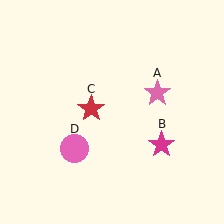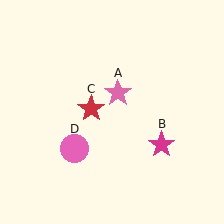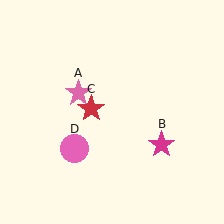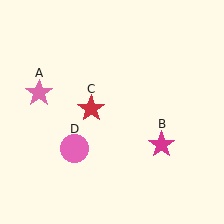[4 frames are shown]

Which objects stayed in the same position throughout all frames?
Magenta star (object B) and red star (object C) and pink circle (object D) remained stationary.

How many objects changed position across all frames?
1 object changed position: pink star (object A).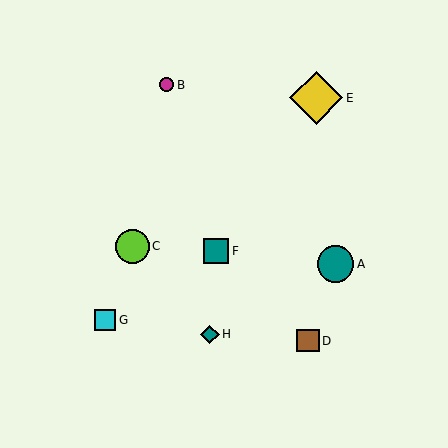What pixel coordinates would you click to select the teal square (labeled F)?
Click at (216, 251) to select the teal square F.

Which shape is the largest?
The yellow diamond (labeled E) is the largest.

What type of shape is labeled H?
Shape H is a teal diamond.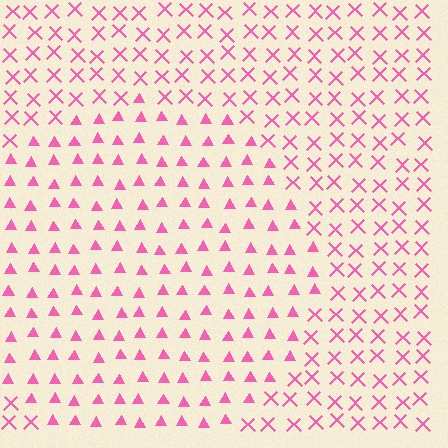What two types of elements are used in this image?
The image uses triangles inside the circle region and X marks outside it.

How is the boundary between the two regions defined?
The boundary is defined by a change in element shape: triangles inside vs. X marks outside. All elements share the same color and spacing.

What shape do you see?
I see a circle.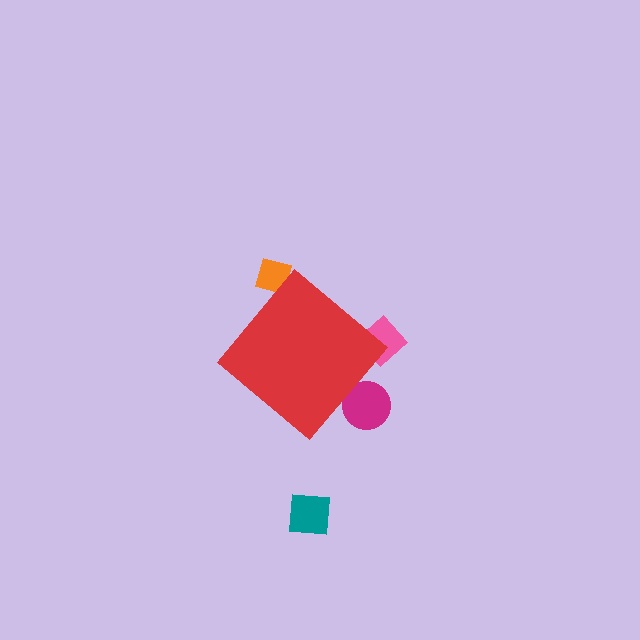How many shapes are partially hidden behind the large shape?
3 shapes are partially hidden.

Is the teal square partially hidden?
No, the teal square is fully visible.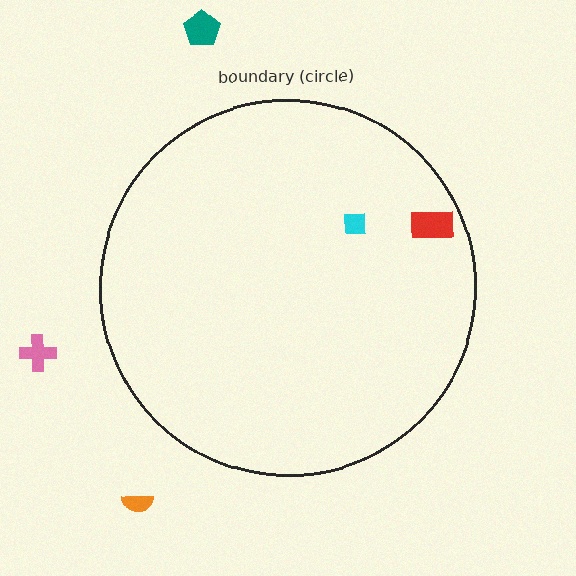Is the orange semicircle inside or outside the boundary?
Outside.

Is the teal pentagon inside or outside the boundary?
Outside.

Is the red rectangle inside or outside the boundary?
Inside.